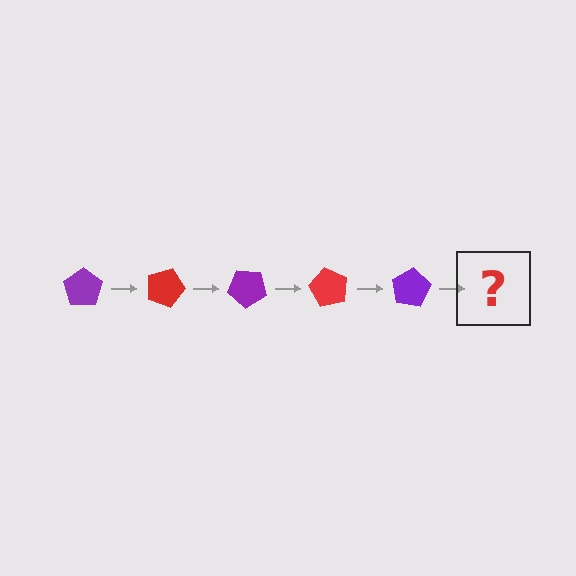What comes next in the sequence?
The next element should be a red pentagon, rotated 100 degrees from the start.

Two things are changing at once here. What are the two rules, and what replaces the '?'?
The two rules are that it rotates 20 degrees each step and the color cycles through purple and red. The '?' should be a red pentagon, rotated 100 degrees from the start.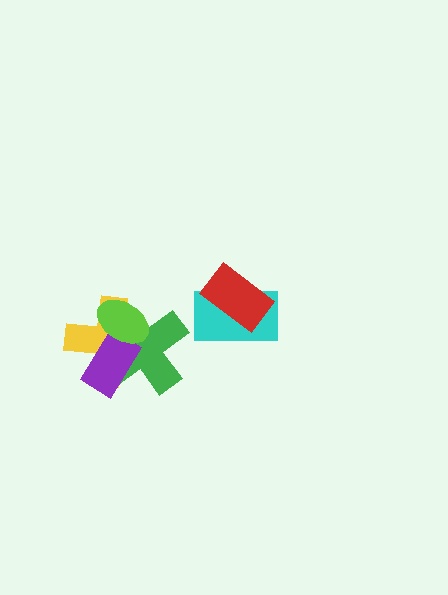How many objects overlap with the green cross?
3 objects overlap with the green cross.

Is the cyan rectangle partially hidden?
Yes, it is partially covered by another shape.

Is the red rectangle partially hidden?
No, no other shape covers it.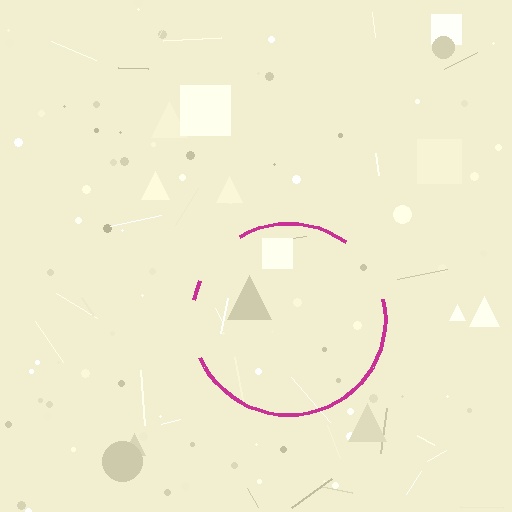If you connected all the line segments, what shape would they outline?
They would outline a circle.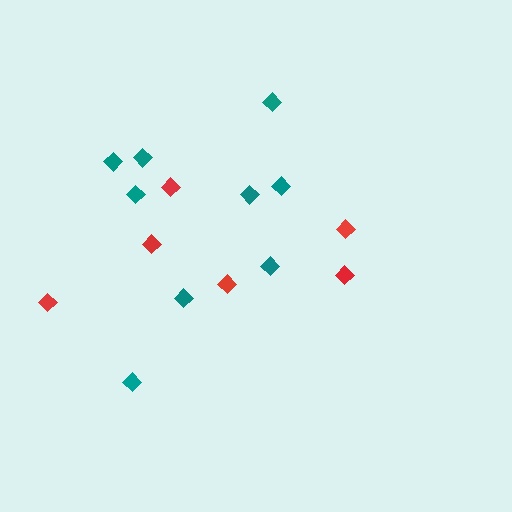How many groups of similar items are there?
There are 2 groups: one group of teal diamonds (9) and one group of red diamonds (6).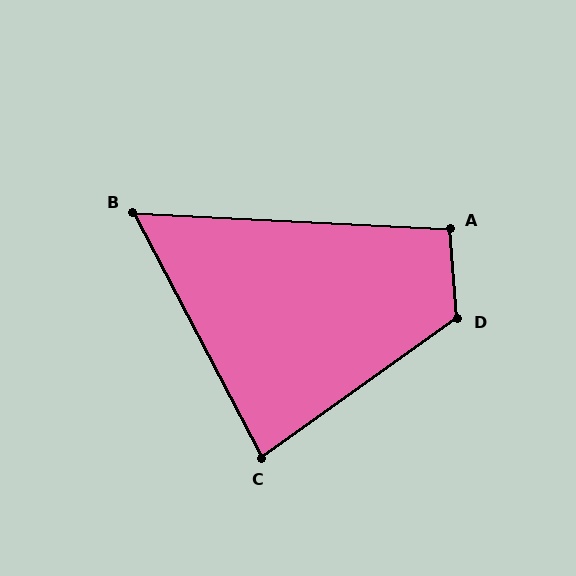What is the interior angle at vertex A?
Approximately 98 degrees (obtuse).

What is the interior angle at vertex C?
Approximately 82 degrees (acute).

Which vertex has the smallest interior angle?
B, at approximately 59 degrees.